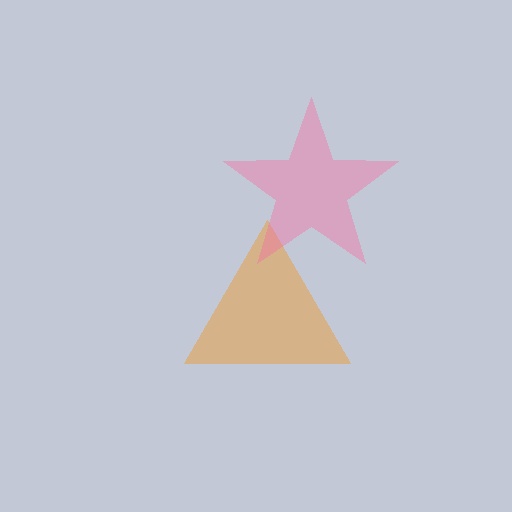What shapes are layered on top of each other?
The layered shapes are: an orange triangle, a pink star.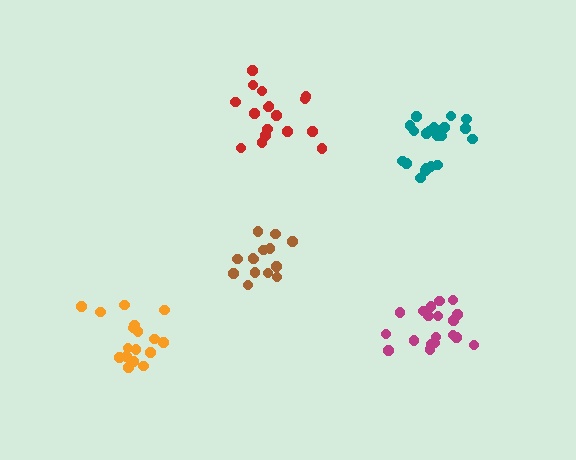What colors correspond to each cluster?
The clusters are colored: red, magenta, brown, teal, orange.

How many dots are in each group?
Group 1: 17 dots, Group 2: 19 dots, Group 3: 14 dots, Group 4: 20 dots, Group 5: 17 dots (87 total).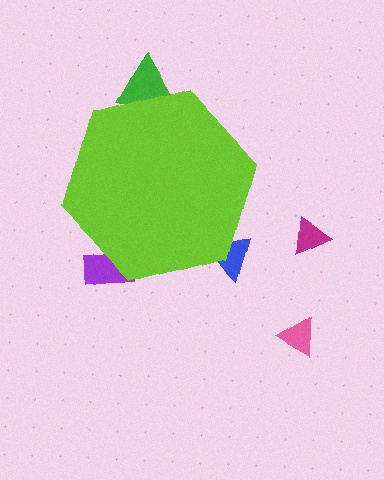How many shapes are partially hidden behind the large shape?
3 shapes are partially hidden.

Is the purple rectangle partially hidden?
Yes, the purple rectangle is partially hidden behind the lime hexagon.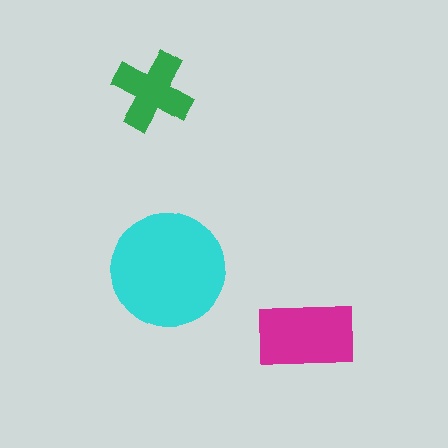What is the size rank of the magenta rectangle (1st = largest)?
2nd.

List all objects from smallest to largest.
The green cross, the magenta rectangle, the cyan circle.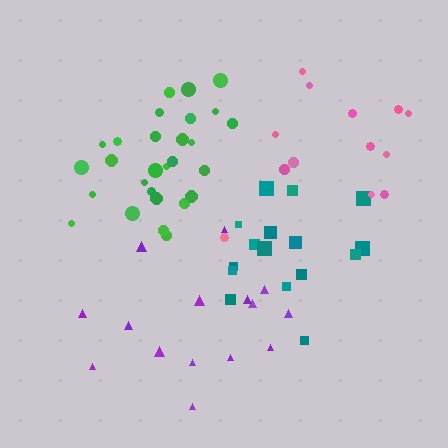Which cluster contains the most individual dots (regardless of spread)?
Green (29).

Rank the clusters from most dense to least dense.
green, teal, purple, pink.